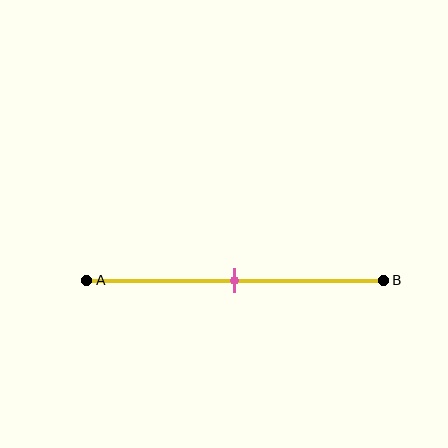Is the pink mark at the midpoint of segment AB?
Yes, the mark is approximately at the midpoint.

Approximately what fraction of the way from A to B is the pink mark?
The pink mark is approximately 50% of the way from A to B.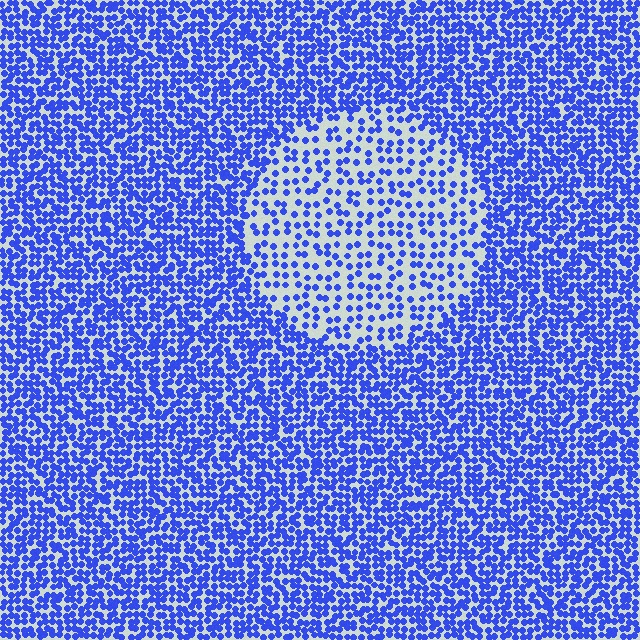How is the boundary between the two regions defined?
The boundary is defined by a change in element density (approximately 2.2x ratio). All elements are the same color, size, and shape.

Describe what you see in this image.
The image contains small blue elements arranged at two different densities. A circle-shaped region is visible where the elements are less densely packed than the surrounding area.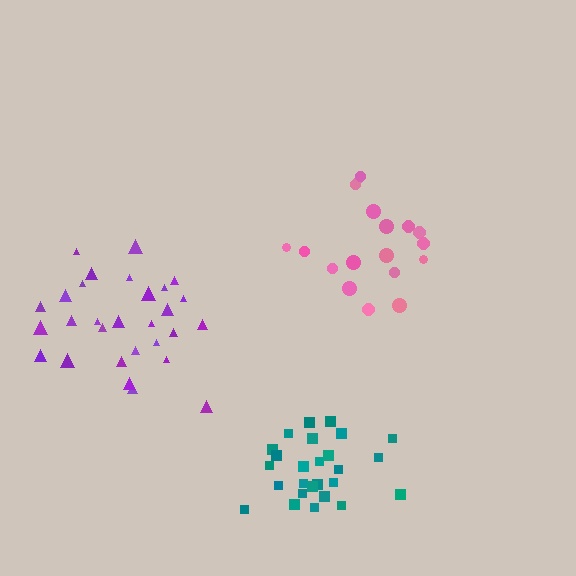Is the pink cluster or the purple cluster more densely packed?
Pink.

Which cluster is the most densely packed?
Teal.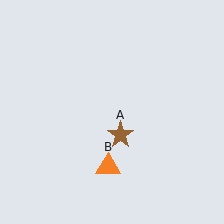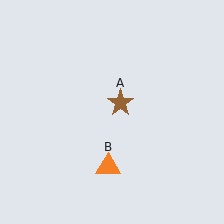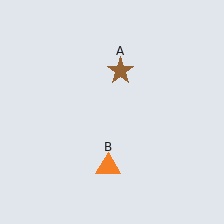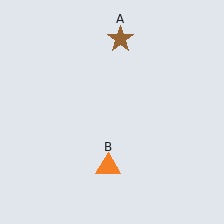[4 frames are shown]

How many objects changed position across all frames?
1 object changed position: brown star (object A).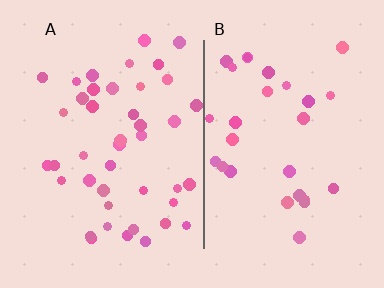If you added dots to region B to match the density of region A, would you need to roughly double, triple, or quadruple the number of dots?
Approximately double.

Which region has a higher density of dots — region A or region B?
A (the left).